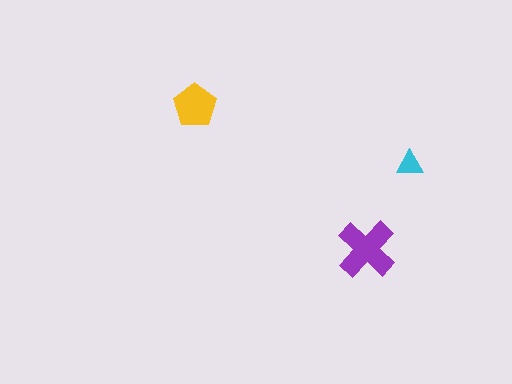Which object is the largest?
The purple cross.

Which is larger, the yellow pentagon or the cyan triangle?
The yellow pentagon.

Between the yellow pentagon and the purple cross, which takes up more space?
The purple cross.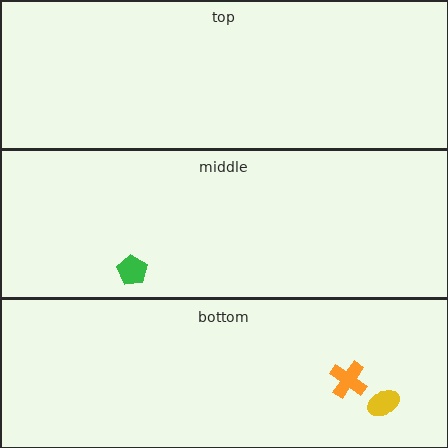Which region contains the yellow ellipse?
The bottom region.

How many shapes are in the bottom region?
2.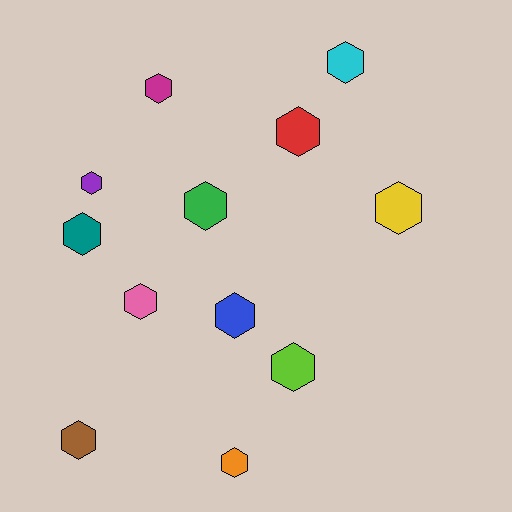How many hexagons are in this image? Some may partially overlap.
There are 12 hexagons.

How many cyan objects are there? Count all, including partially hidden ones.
There is 1 cyan object.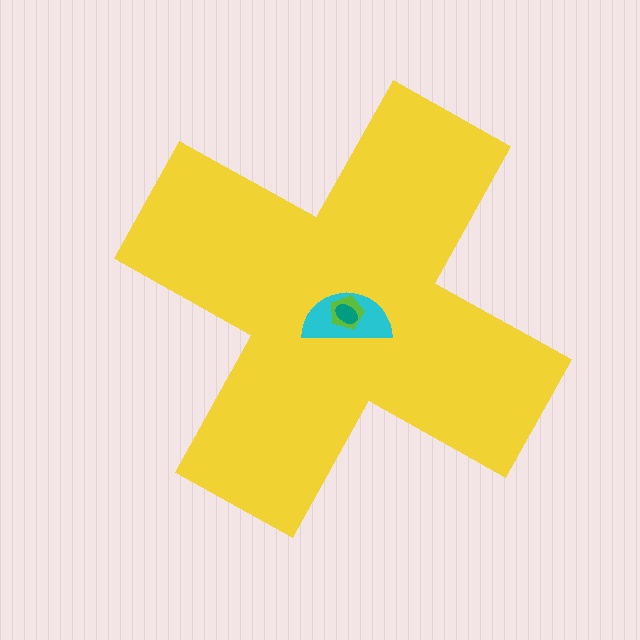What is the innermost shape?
The teal ellipse.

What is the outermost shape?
The yellow cross.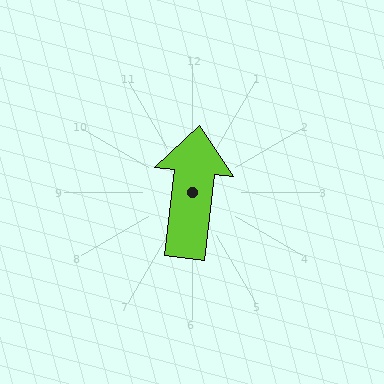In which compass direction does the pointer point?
North.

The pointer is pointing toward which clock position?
Roughly 12 o'clock.